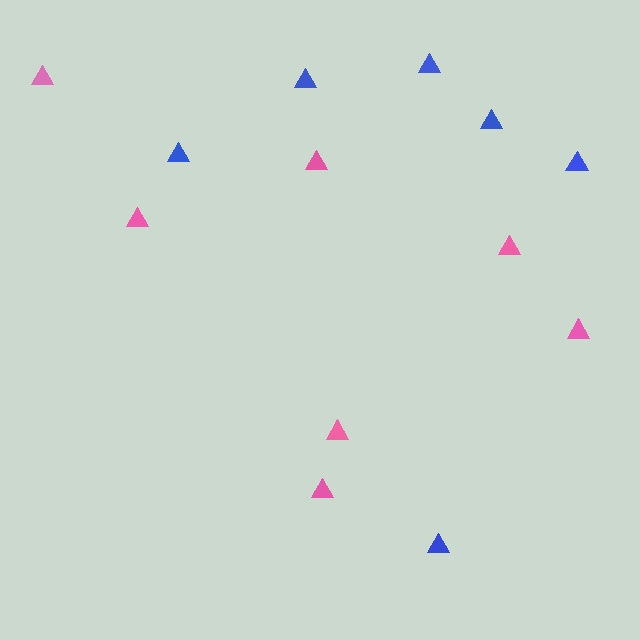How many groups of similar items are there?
There are 2 groups: one group of blue triangles (6) and one group of pink triangles (7).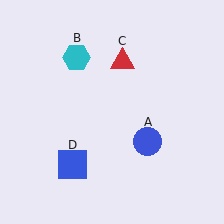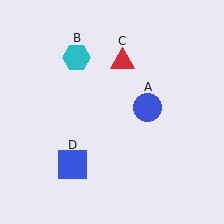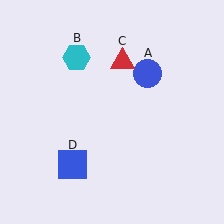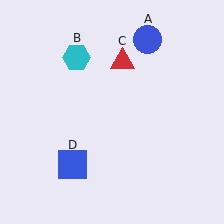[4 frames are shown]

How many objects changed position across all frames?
1 object changed position: blue circle (object A).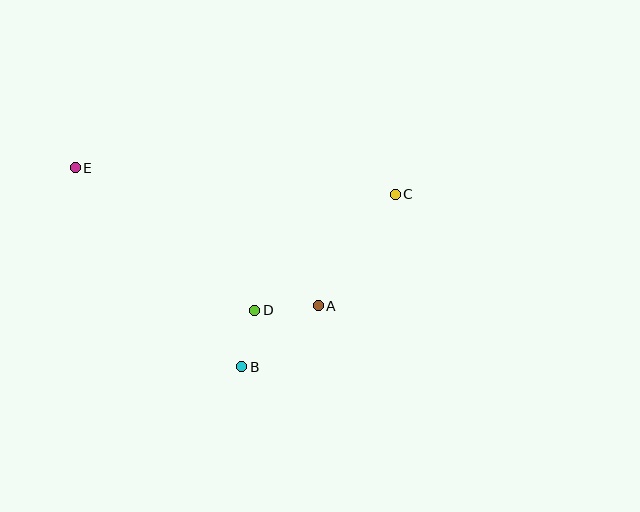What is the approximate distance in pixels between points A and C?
The distance between A and C is approximately 136 pixels.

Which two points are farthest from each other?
Points C and E are farthest from each other.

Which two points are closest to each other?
Points B and D are closest to each other.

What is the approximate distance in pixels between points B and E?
The distance between B and E is approximately 259 pixels.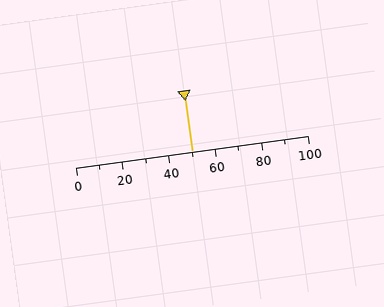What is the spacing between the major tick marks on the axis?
The major ticks are spaced 20 apart.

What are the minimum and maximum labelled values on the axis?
The axis runs from 0 to 100.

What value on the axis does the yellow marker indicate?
The marker indicates approximately 50.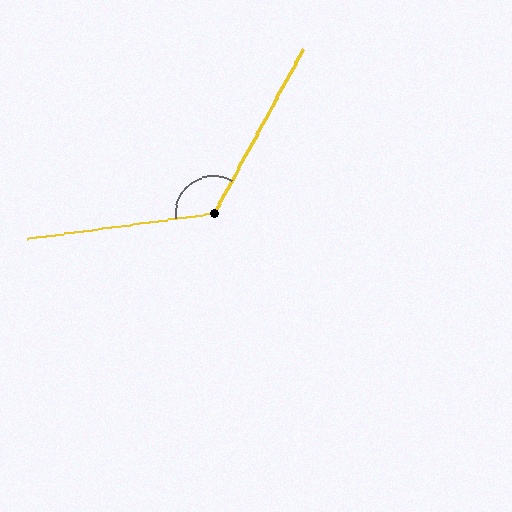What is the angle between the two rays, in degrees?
Approximately 126 degrees.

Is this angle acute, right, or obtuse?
It is obtuse.